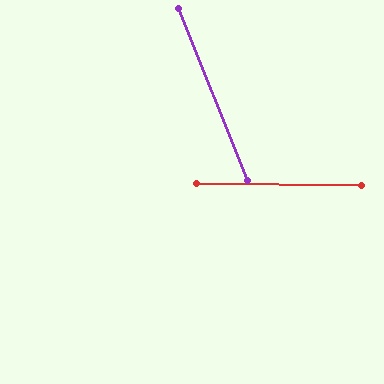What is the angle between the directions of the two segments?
Approximately 67 degrees.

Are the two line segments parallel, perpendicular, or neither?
Neither parallel nor perpendicular — they differ by about 67°.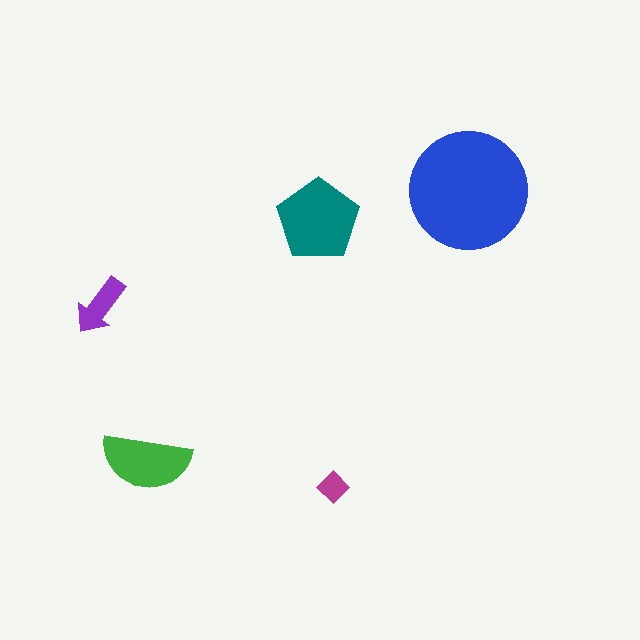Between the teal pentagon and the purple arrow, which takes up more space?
The teal pentagon.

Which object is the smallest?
The magenta diamond.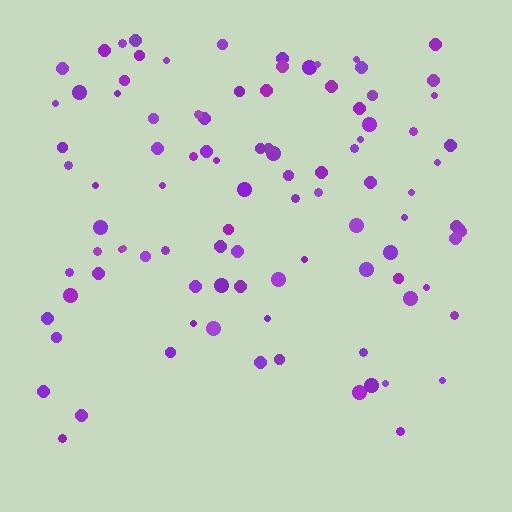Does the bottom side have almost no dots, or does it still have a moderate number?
Still a moderate number, just noticeably fewer than the top.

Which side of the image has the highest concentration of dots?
The top.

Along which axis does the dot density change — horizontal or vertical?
Vertical.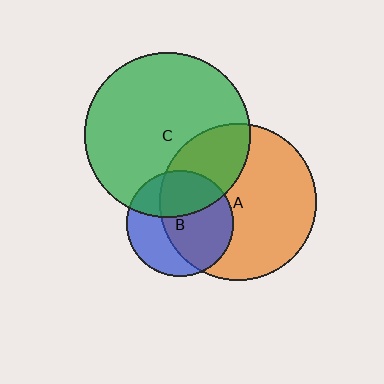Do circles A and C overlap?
Yes.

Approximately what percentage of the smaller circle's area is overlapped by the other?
Approximately 30%.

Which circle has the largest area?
Circle C (green).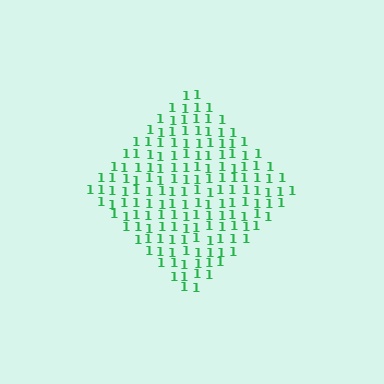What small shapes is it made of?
It is made of small digit 1's.